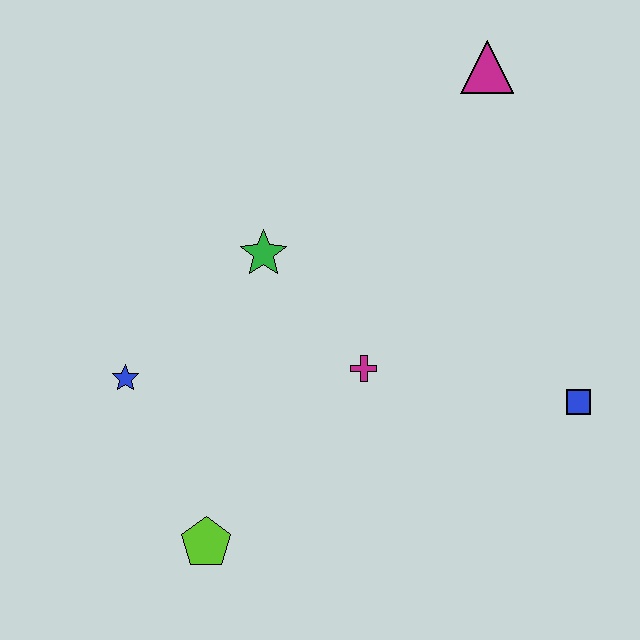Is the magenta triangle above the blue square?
Yes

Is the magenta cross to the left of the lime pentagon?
No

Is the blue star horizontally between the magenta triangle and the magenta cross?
No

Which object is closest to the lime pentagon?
The blue star is closest to the lime pentagon.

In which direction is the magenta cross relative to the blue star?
The magenta cross is to the right of the blue star.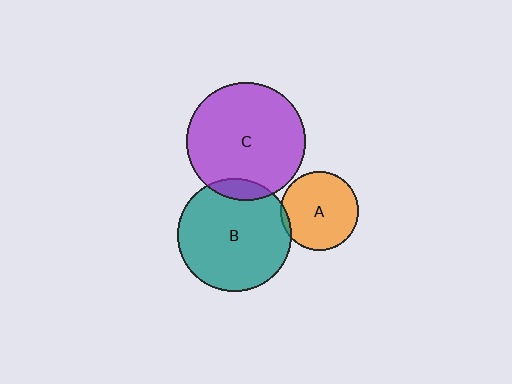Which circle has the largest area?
Circle C (purple).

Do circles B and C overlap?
Yes.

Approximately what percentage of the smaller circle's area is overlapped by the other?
Approximately 10%.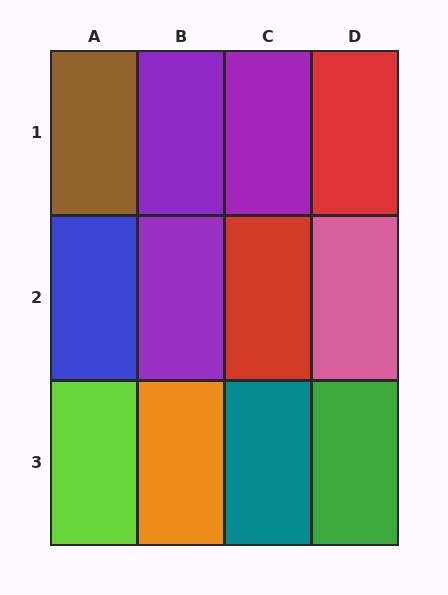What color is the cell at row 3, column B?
Orange.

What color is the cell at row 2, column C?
Red.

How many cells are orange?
1 cell is orange.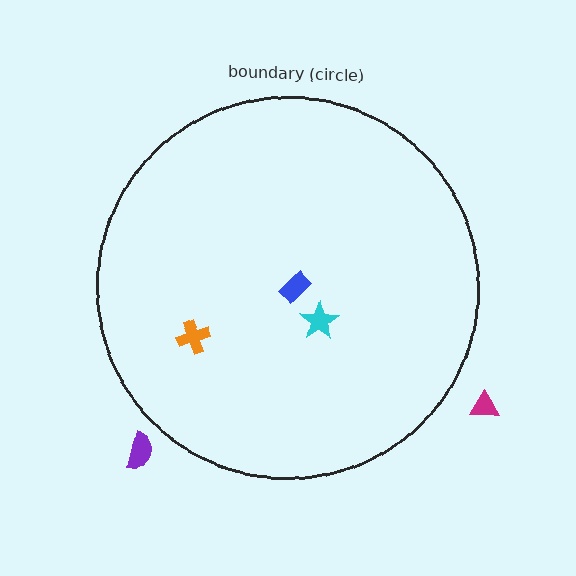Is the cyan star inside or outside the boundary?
Inside.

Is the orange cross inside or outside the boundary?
Inside.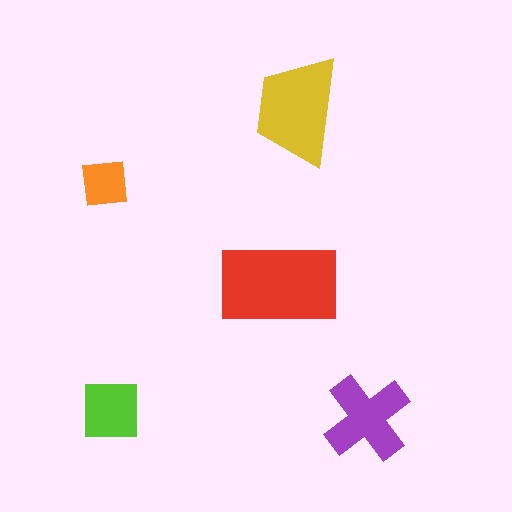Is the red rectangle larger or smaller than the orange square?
Larger.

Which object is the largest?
The red rectangle.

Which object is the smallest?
The orange square.